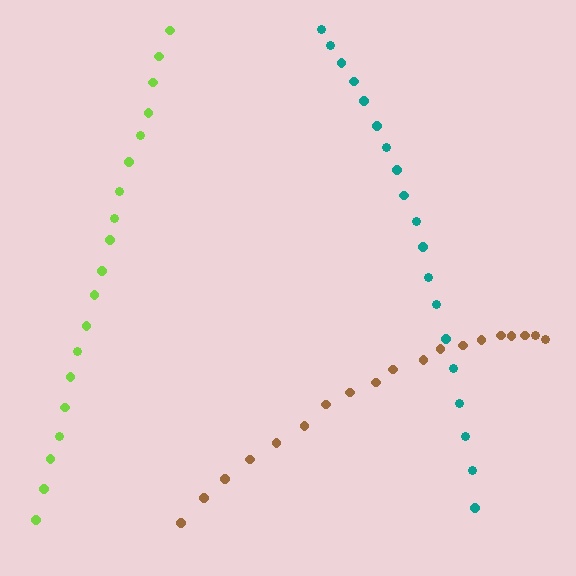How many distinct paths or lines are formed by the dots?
There are 3 distinct paths.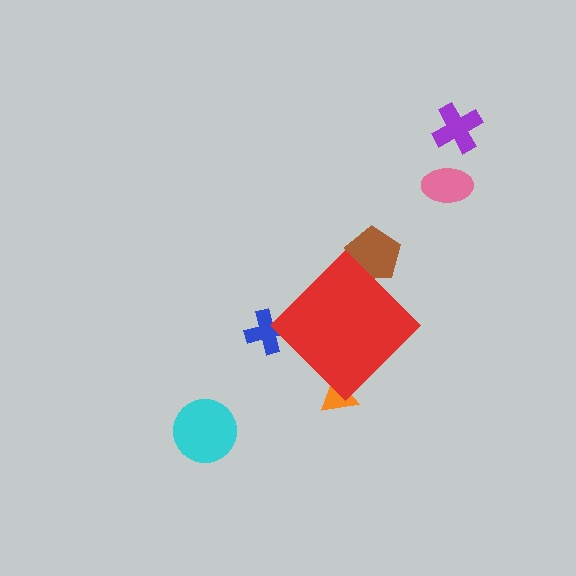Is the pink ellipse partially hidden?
No, the pink ellipse is fully visible.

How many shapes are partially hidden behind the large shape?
3 shapes are partially hidden.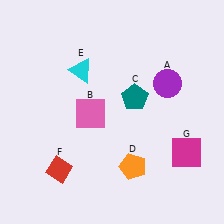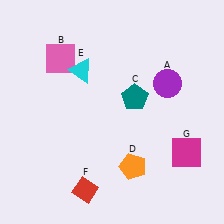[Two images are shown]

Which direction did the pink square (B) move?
The pink square (B) moved up.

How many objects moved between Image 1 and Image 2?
2 objects moved between the two images.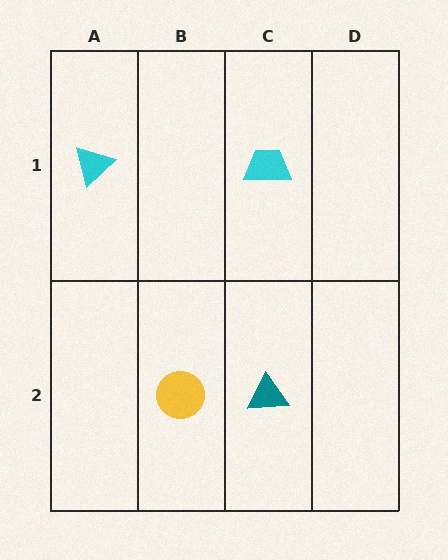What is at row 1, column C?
A cyan trapezoid.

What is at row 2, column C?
A teal triangle.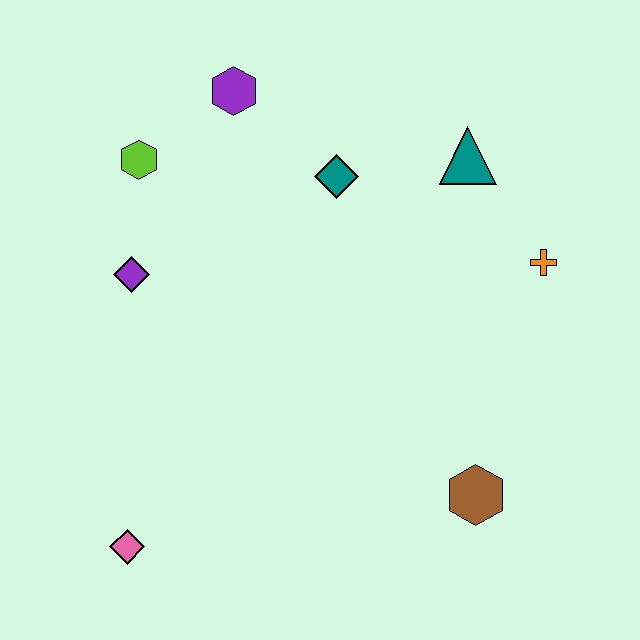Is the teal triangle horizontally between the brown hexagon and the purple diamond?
Yes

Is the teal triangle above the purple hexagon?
No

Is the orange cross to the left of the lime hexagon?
No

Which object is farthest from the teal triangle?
The pink diamond is farthest from the teal triangle.